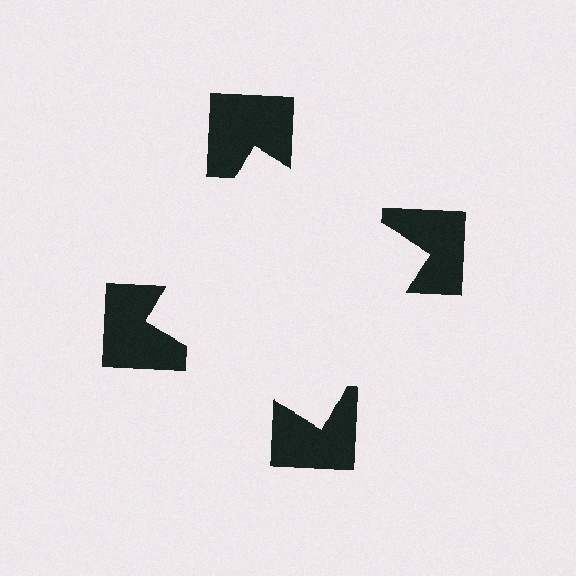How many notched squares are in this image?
There are 4 — one at each vertex of the illusory square.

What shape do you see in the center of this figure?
An illusory square — its edges are inferred from the aligned wedge cuts in the notched squares, not physically drawn.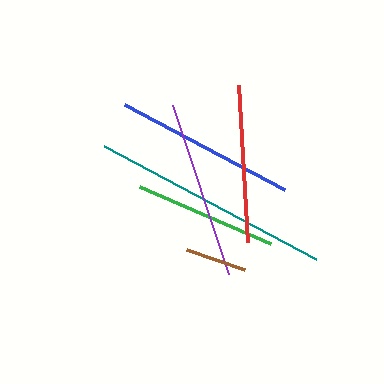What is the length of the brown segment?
The brown segment is approximately 61 pixels long.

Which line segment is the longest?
The teal line is the longest at approximately 241 pixels.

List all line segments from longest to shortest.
From longest to shortest: teal, blue, purple, red, green, brown.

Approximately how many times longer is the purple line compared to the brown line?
The purple line is approximately 2.9 times the length of the brown line.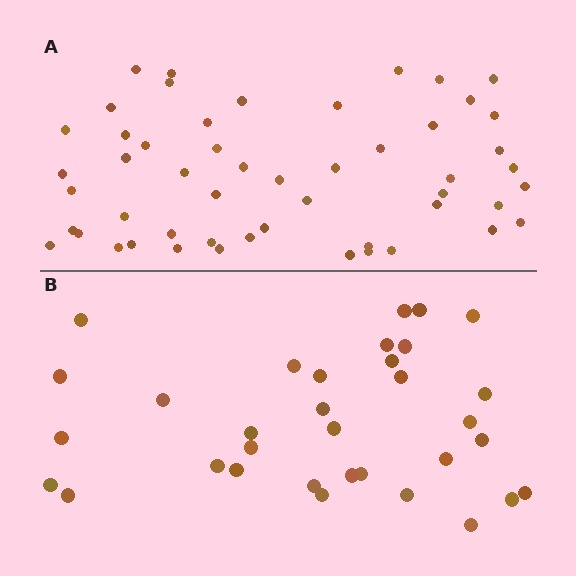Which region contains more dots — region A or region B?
Region A (the top region) has more dots.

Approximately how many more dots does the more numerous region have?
Region A has approximately 20 more dots than region B.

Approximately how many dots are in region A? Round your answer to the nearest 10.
About 50 dots. (The exact count is 52, which rounds to 50.)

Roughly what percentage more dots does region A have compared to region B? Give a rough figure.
About 60% more.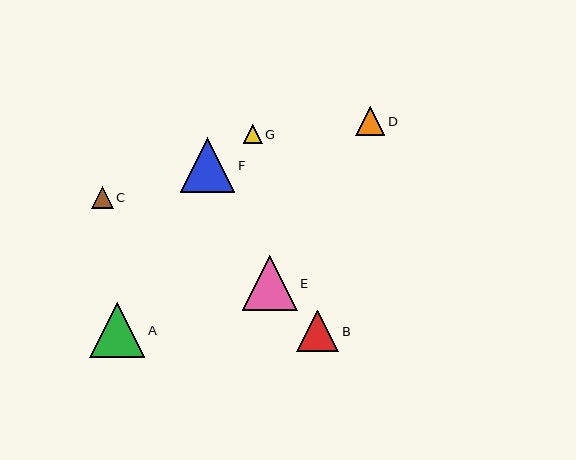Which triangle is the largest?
Triangle A is the largest with a size of approximately 55 pixels.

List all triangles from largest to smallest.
From largest to smallest: A, E, F, B, D, C, G.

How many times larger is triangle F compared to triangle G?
Triangle F is approximately 2.9 times the size of triangle G.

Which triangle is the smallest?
Triangle G is the smallest with a size of approximately 19 pixels.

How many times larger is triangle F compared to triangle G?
Triangle F is approximately 2.9 times the size of triangle G.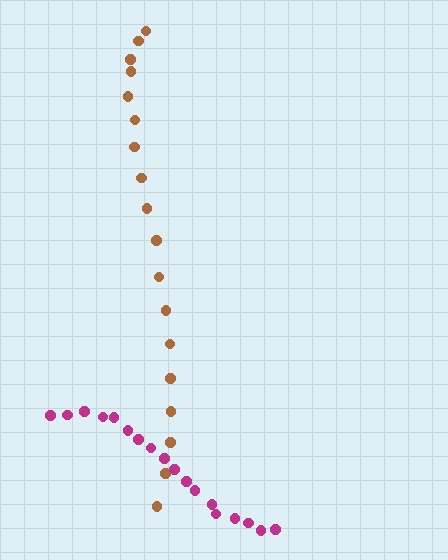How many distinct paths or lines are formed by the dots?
There are 2 distinct paths.